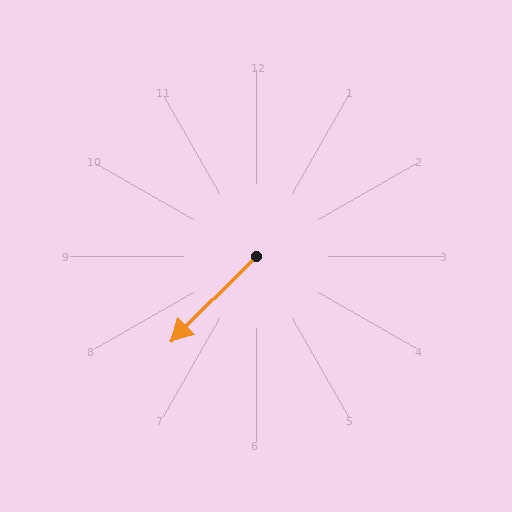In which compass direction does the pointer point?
Southwest.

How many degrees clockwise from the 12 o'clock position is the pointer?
Approximately 225 degrees.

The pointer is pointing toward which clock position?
Roughly 7 o'clock.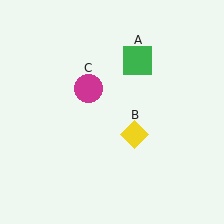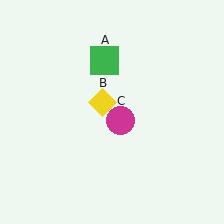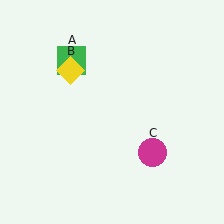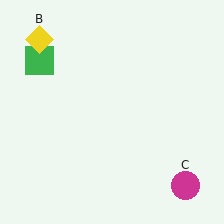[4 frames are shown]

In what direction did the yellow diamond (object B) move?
The yellow diamond (object B) moved up and to the left.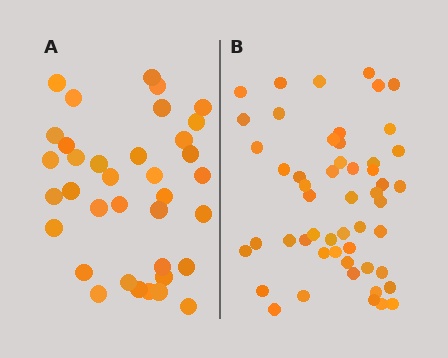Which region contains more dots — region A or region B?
Region B (the right region) has more dots.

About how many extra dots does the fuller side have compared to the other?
Region B has approximately 15 more dots than region A.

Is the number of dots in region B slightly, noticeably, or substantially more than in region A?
Region B has noticeably more, but not dramatically so. The ratio is roughly 1.4 to 1.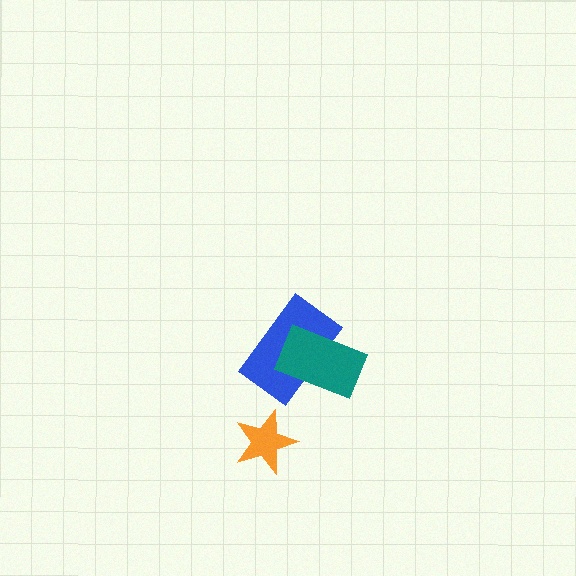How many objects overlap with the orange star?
0 objects overlap with the orange star.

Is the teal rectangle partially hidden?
No, no other shape covers it.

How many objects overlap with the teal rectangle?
1 object overlaps with the teal rectangle.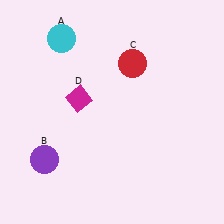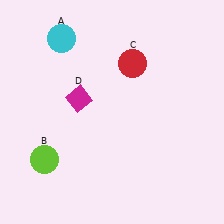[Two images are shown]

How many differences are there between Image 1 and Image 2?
There is 1 difference between the two images.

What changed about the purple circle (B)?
In Image 1, B is purple. In Image 2, it changed to lime.